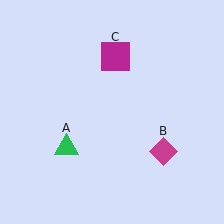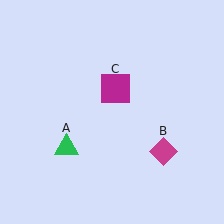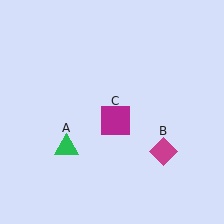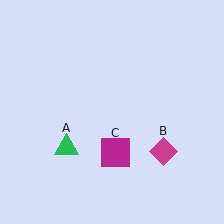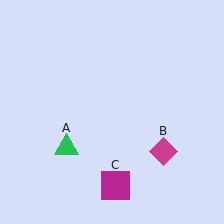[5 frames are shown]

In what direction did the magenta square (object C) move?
The magenta square (object C) moved down.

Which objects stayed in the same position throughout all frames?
Green triangle (object A) and magenta diamond (object B) remained stationary.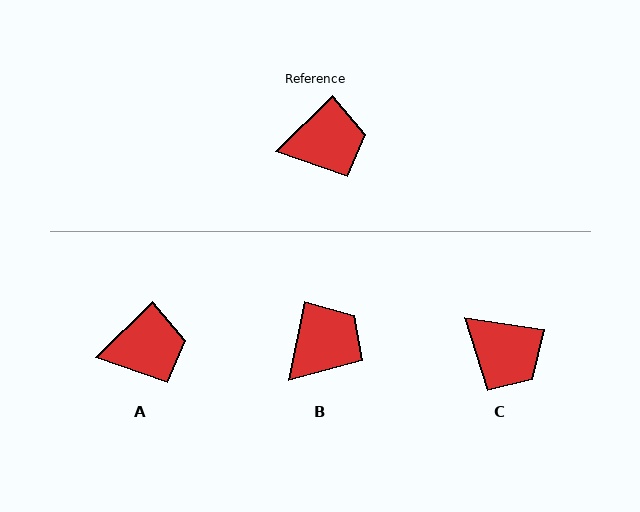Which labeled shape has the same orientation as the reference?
A.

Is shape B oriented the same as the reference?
No, it is off by about 34 degrees.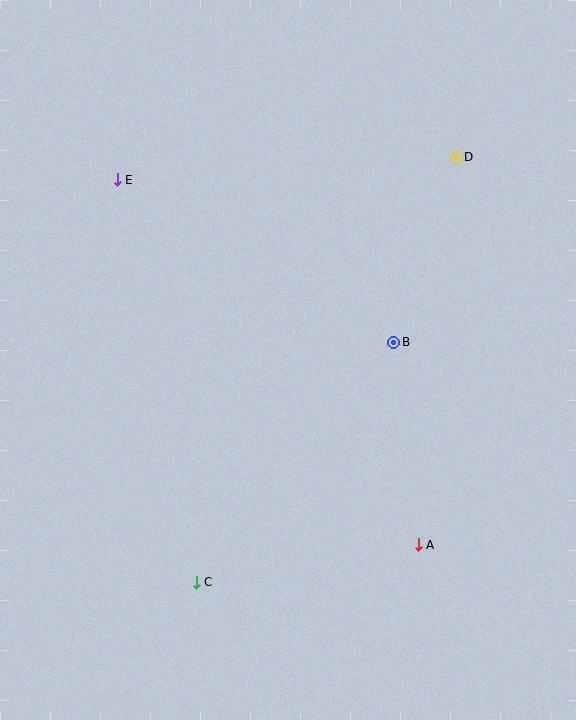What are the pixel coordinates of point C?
Point C is at (196, 582).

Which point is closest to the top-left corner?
Point E is closest to the top-left corner.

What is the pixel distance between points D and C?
The distance between D and C is 498 pixels.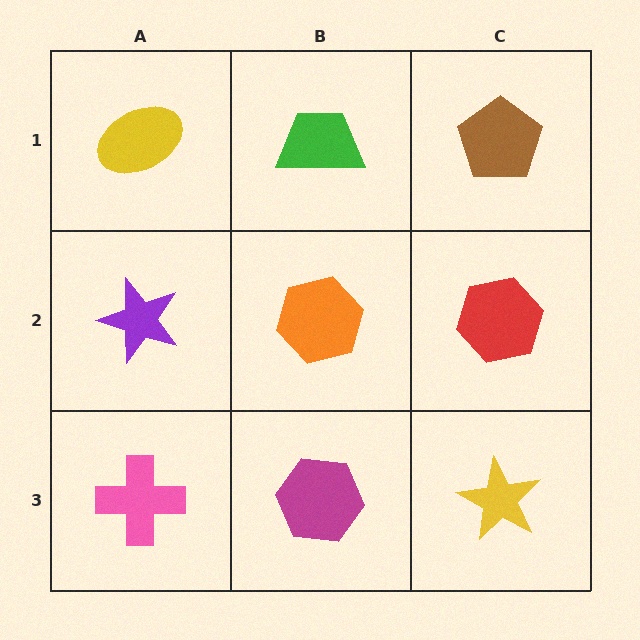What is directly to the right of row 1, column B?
A brown pentagon.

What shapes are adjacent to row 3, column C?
A red hexagon (row 2, column C), a magenta hexagon (row 3, column B).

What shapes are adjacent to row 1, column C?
A red hexagon (row 2, column C), a green trapezoid (row 1, column B).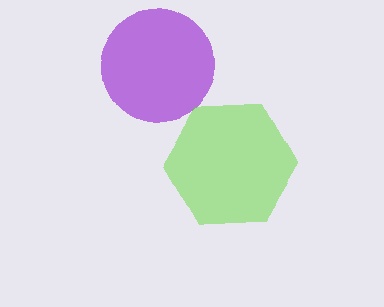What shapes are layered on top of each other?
The layered shapes are: a purple circle, a lime hexagon.